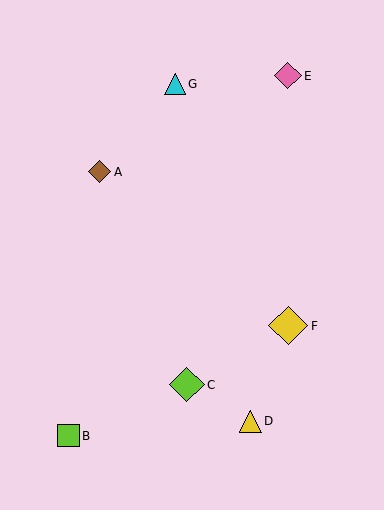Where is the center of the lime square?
The center of the lime square is at (69, 436).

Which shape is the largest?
The yellow diamond (labeled F) is the largest.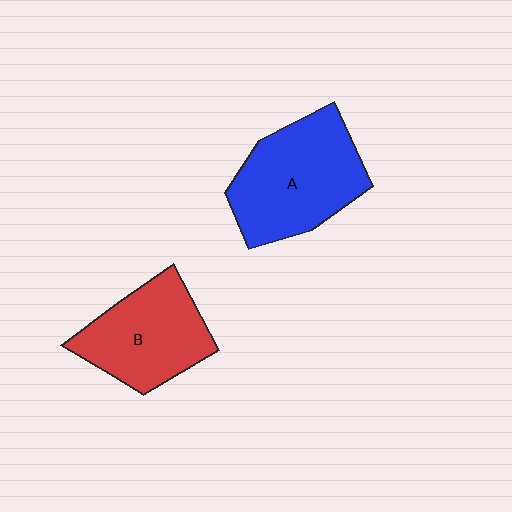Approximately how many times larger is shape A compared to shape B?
Approximately 1.2 times.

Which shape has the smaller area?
Shape B (red).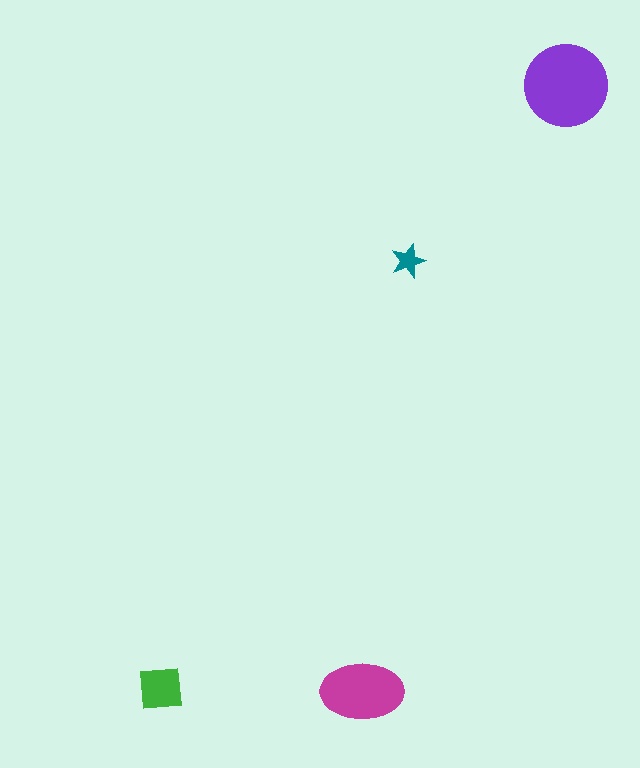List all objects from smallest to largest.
The teal star, the green square, the magenta ellipse, the purple circle.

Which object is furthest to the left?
The green square is leftmost.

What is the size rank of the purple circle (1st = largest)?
1st.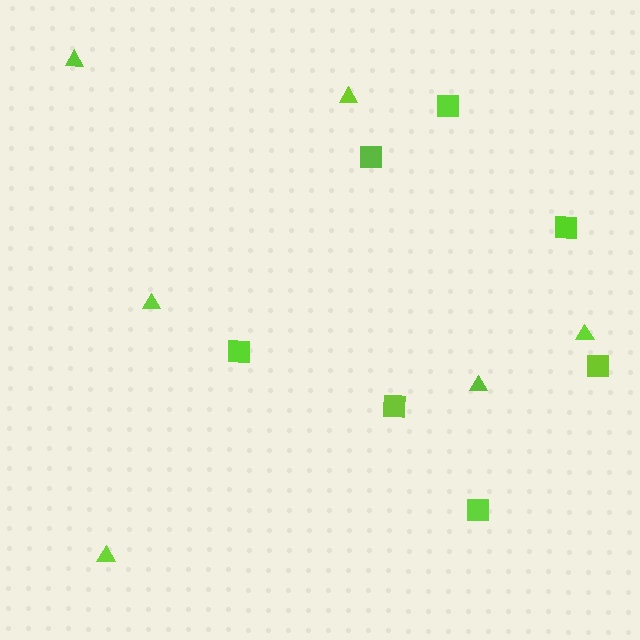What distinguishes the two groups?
There are 2 groups: one group of squares (7) and one group of triangles (6).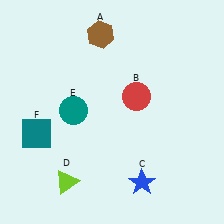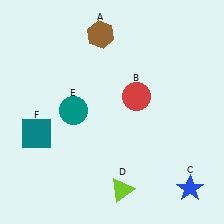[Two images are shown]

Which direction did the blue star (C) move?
The blue star (C) moved right.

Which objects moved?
The objects that moved are: the blue star (C), the lime triangle (D).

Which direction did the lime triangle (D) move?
The lime triangle (D) moved right.